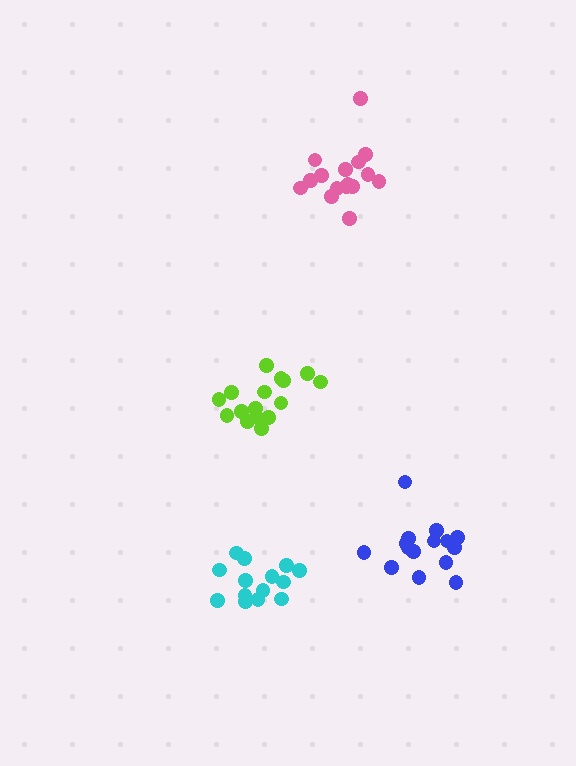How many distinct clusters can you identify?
There are 4 distinct clusters.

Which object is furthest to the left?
The cyan cluster is leftmost.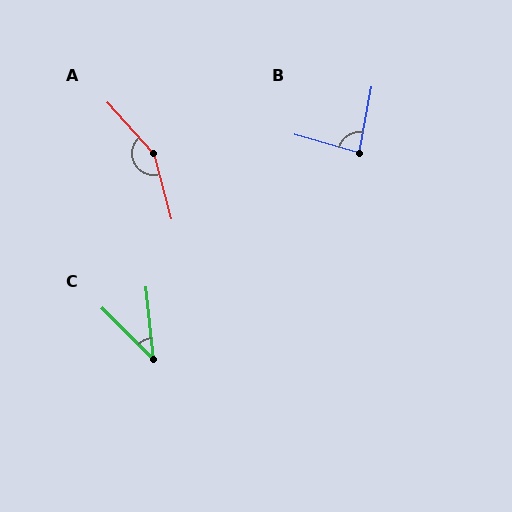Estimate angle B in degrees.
Approximately 85 degrees.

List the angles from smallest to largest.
C (39°), B (85°), A (153°).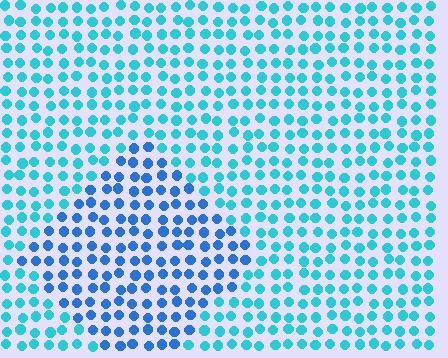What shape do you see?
I see a diamond.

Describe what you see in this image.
The image is filled with small cyan elements in a uniform arrangement. A diamond-shaped region is visible where the elements are tinted to a slightly different hue, forming a subtle color boundary.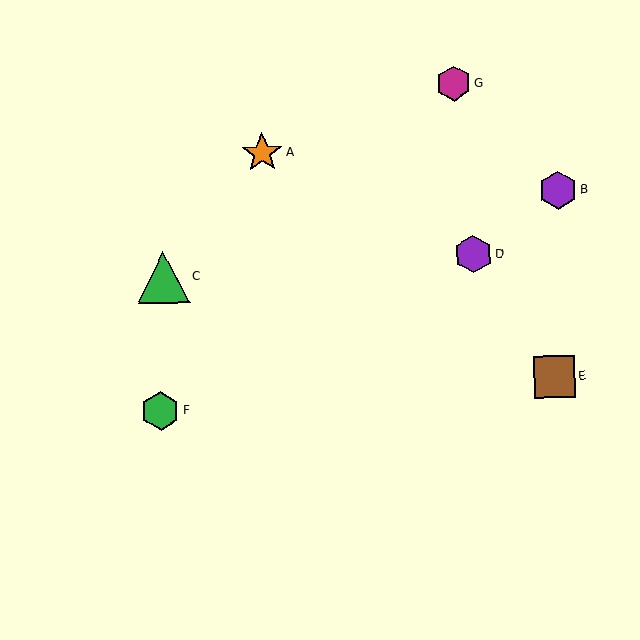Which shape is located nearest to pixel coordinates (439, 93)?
The magenta hexagon (labeled G) at (454, 83) is nearest to that location.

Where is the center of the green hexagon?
The center of the green hexagon is at (160, 411).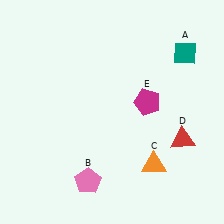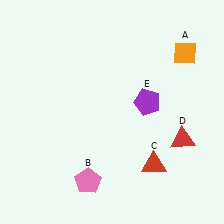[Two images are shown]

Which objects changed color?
A changed from teal to orange. C changed from orange to red. E changed from magenta to purple.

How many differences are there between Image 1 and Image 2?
There are 3 differences between the two images.